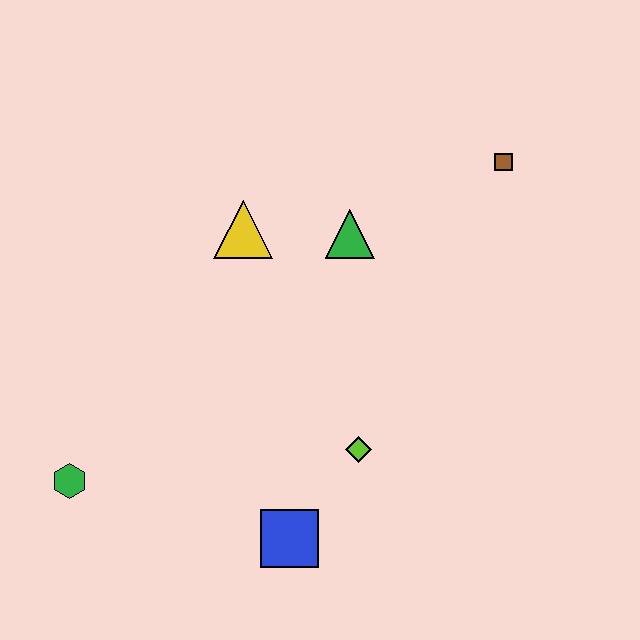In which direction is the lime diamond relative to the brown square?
The lime diamond is below the brown square.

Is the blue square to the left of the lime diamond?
Yes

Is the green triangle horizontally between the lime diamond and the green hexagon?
Yes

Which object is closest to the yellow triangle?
The green triangle is closest to the yellow triangle.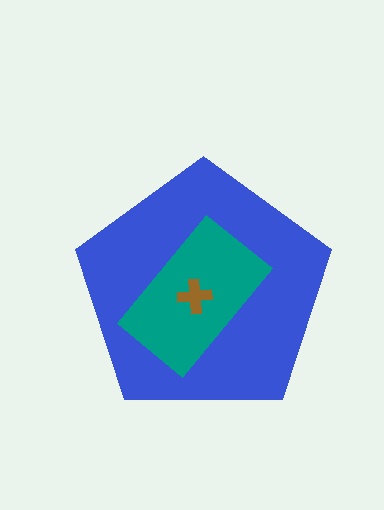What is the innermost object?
The brown cross.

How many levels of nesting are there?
3.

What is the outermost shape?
The blue pentagon.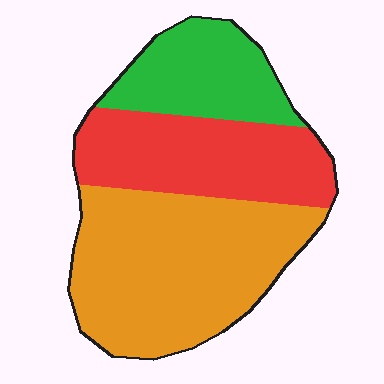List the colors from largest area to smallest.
From largest to smallest: orange, red, green.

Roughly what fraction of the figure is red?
Red takes up about one third (1/3) of the figure.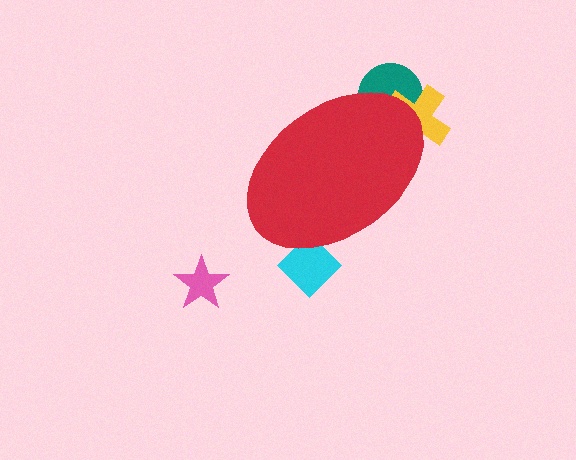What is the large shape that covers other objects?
A red ellipse.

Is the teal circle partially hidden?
Yes, the teal circle is partially hidden behind the red ellipse.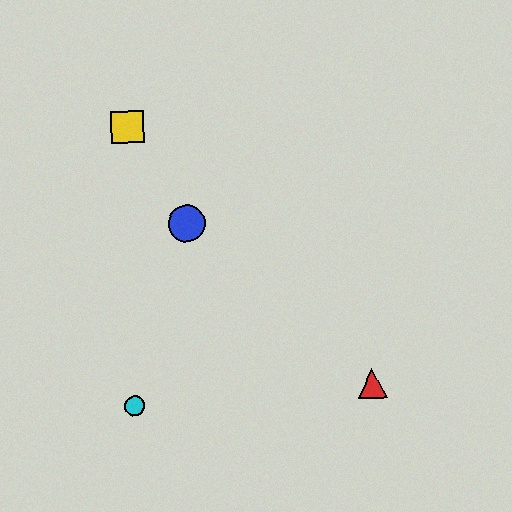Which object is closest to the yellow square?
The blue circle is closest to the yellow square.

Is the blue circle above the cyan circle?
Yes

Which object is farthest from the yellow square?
The red triangle is farthest from the yellow square.